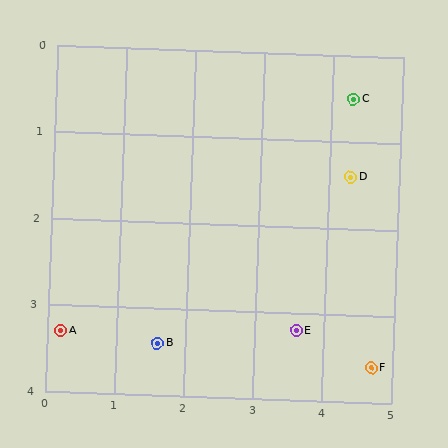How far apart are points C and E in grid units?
Points C and E are about 2.8 grid units apart.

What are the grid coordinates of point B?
Point B is at approximately (1.6, 3.4).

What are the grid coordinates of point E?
Point E is at approximately (3.6, 3.2).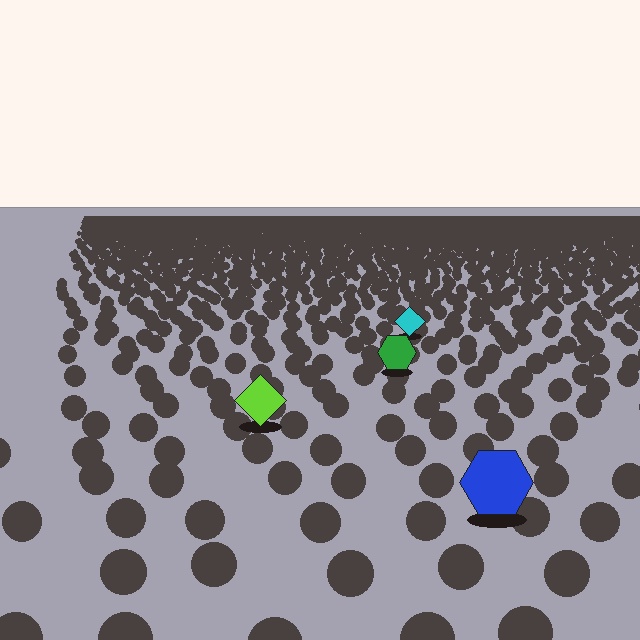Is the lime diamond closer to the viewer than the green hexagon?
Yes. The lime diamond is closer — you can tell from the texture gradient: the ground texture is coarser near it.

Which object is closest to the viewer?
The blue hexagon is closest. The texture marks near it are larger and more spread out.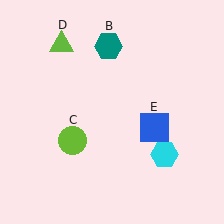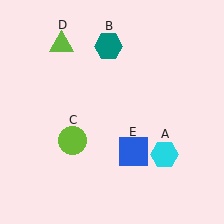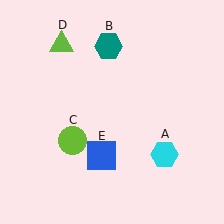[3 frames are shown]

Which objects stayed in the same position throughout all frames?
Cyan hexagon (object A) and teal hexagon (object B) and lime circle (object C) and lime triangle (object D) remained stationary.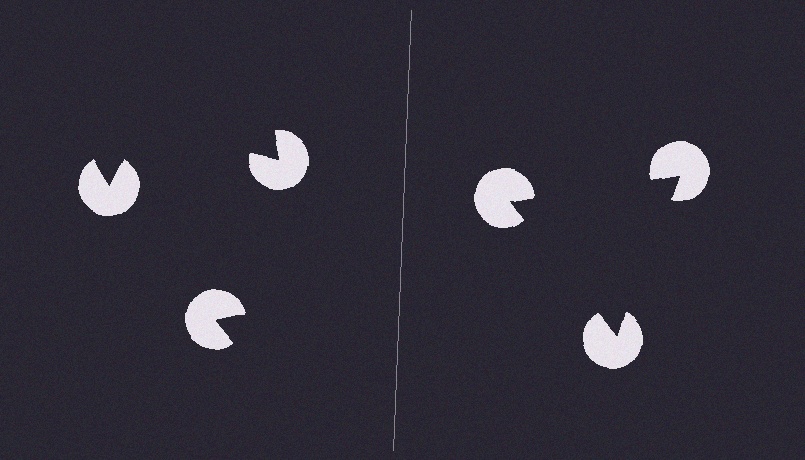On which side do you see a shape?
An illusory triangle appears on the right side. On the left side the wedge cuts are rotated, so no coherent shape forms.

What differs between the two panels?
The pac-man discs are positioned identically on both sides; only the wedge orientations differ. On the right they align to a triangle; on the left they are misaligned.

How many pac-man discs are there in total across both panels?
6 — 3 on each side.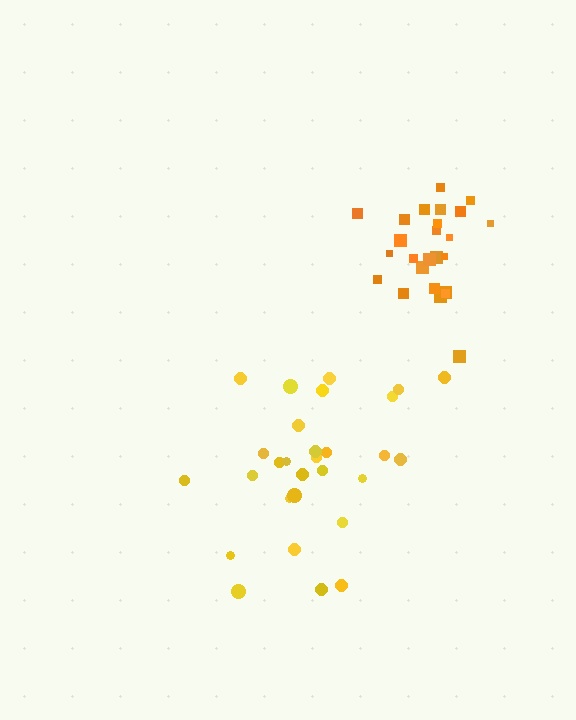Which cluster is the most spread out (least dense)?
Yellow.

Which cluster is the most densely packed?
Orange.